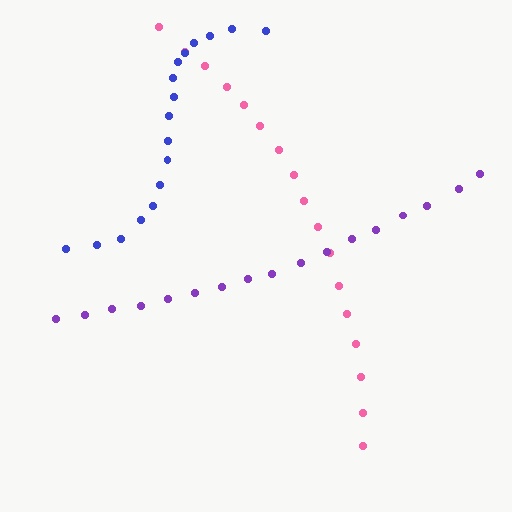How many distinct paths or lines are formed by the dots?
There are 3 distinct paths.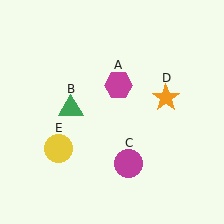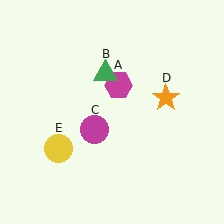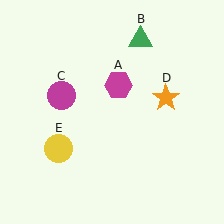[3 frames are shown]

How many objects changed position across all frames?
2 objects changed position: green triangle (object B), magenta circle (object C).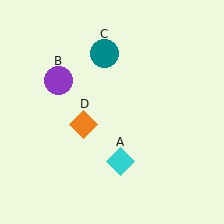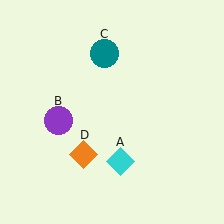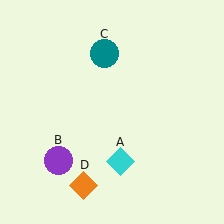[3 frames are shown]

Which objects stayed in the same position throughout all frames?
Cyan diamond (object A) and teal circle (object C) remained stationary.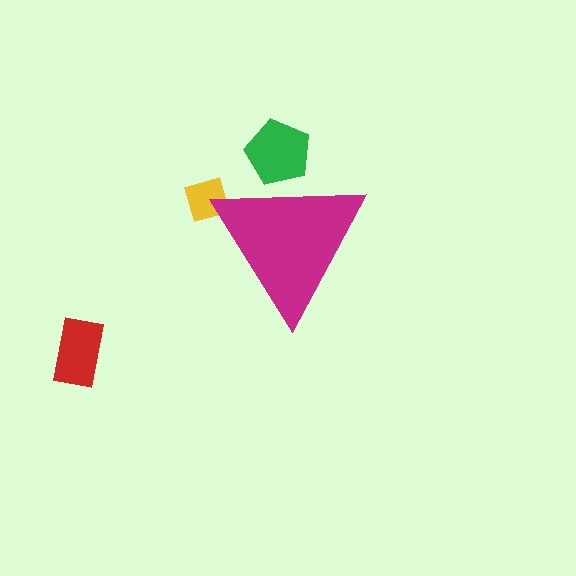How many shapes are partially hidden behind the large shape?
2 shapes are partially hidden.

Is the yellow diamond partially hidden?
Yes, the yellow diamond is partially hidden behind the magenta triangle.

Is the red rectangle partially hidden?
No, the red rectangle is fully visible.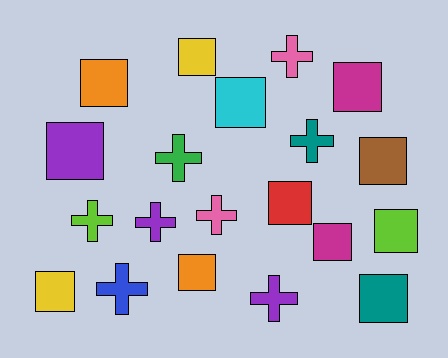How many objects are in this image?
There are 20 objects.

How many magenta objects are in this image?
There are 2 magenta objects.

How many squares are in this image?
There are 12 squares.